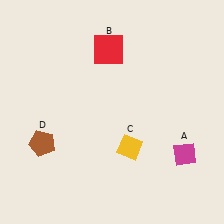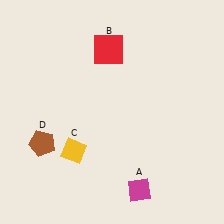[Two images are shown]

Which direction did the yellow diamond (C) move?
The yellow diamond (C) moved left.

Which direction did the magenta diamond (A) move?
The magenta diamond (A) moved left.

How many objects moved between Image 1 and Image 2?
2 objects moved between the two images.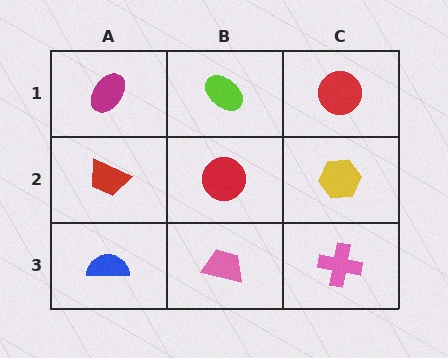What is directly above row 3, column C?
A yellow hexagon.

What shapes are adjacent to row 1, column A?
A red trapezoid (row 2, column A), a lime ellipse (row 1, column B).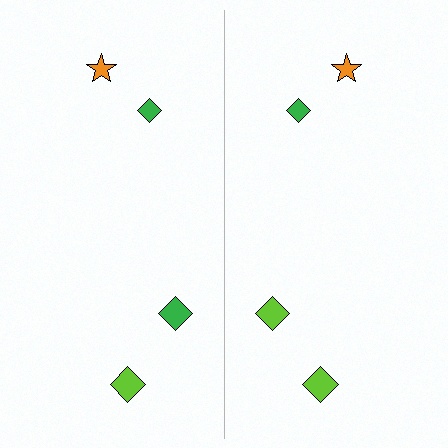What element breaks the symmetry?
The lime diamond on the right side breaks the symmetry — its mirror counterpart is green.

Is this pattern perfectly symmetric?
No, the pattern is not perfectly symmetric. The lime diamond on the right side breaks the symmetry — its mirror counterpart is green.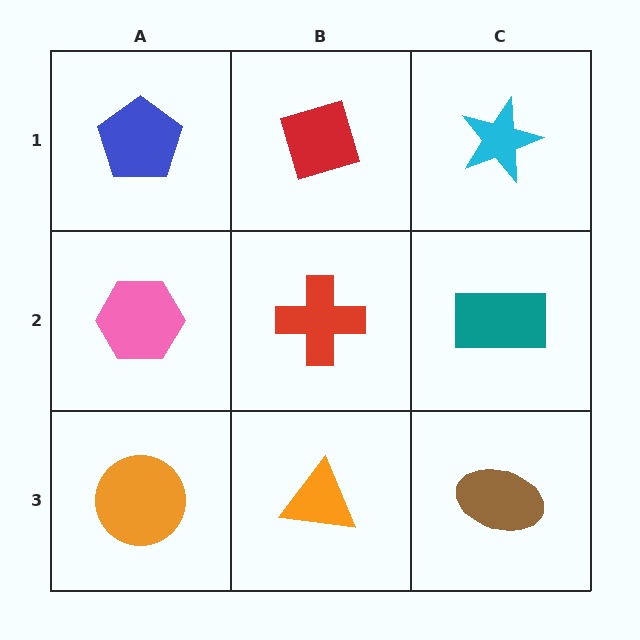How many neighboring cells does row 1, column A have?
2.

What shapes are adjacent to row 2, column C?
A cyan star (row 1, column C), a brown ellipse (row 3, column C), a red cross (row 2, column B).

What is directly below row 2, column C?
A brown ellipse.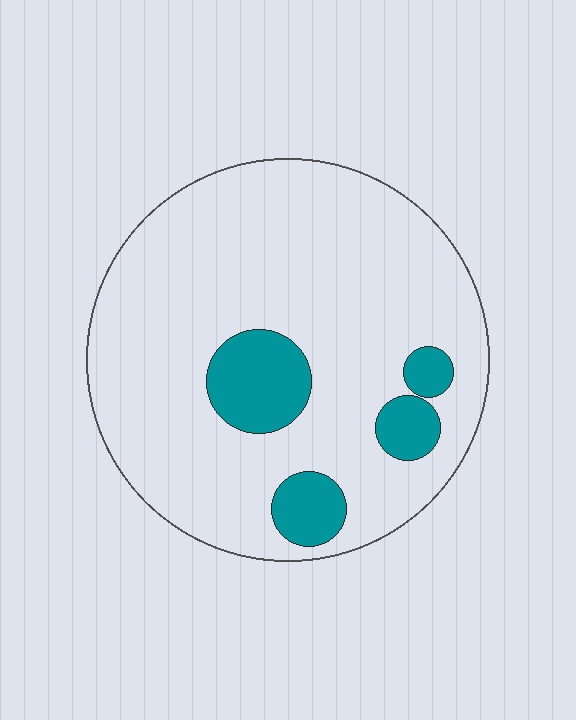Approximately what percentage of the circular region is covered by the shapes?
Approximately 15%.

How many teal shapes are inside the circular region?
4.